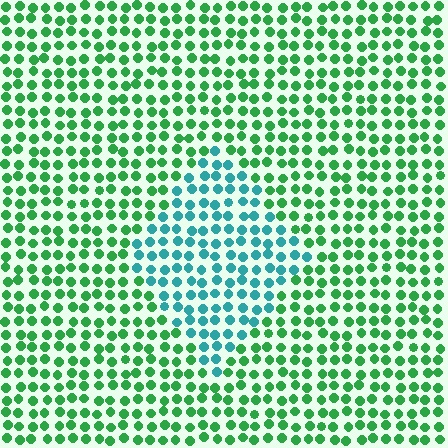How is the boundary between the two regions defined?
The boundary is defined purely by a slight shift in hue (about 47 degrees). Spacing, size, and orientation are identical on both sides.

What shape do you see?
I see a diamond.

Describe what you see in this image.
The image is filled with small green elements in a uniform arrangement. A diamond-shaped region is visible where the elements are tinted to a slightly different hue, forming a subtle color boundary.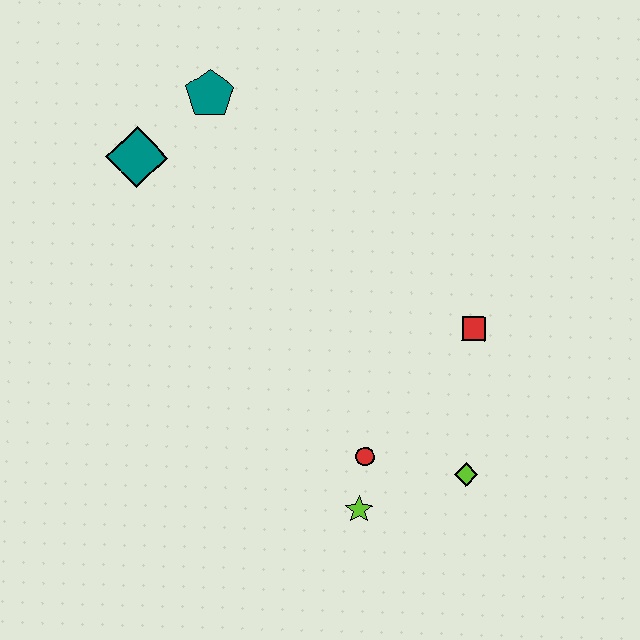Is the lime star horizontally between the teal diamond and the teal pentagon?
No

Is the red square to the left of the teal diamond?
No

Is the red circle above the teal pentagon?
No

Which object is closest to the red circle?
The lime star is closest to the red circle.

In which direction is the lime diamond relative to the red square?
The lime diamond is below the red square.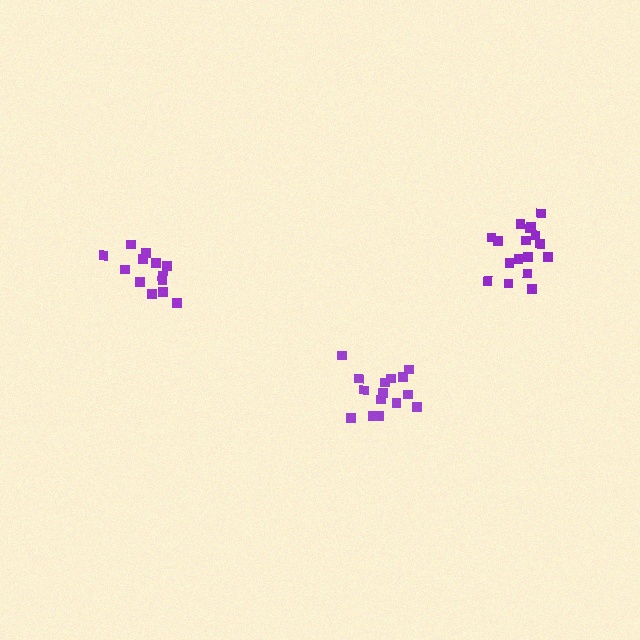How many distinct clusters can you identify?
There are 3 distinct clusters.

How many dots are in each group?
Group 1: 16 dots, Group 2: 13 dots, Group 3: 17 dots (46 total).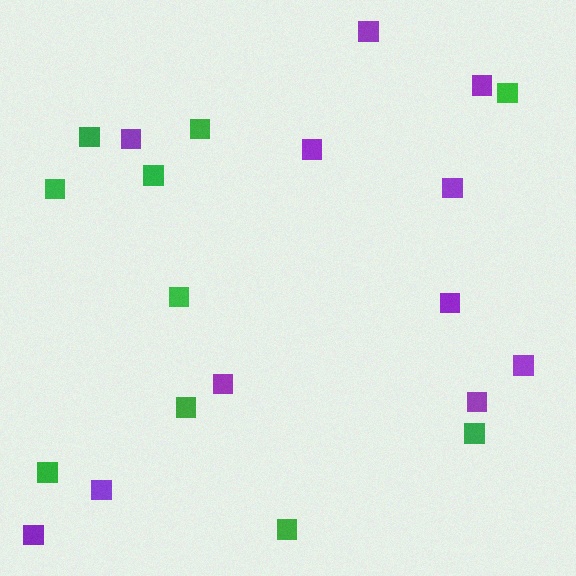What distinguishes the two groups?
There are 2 groups: one group of green squares (10) and one group of purple squares (11).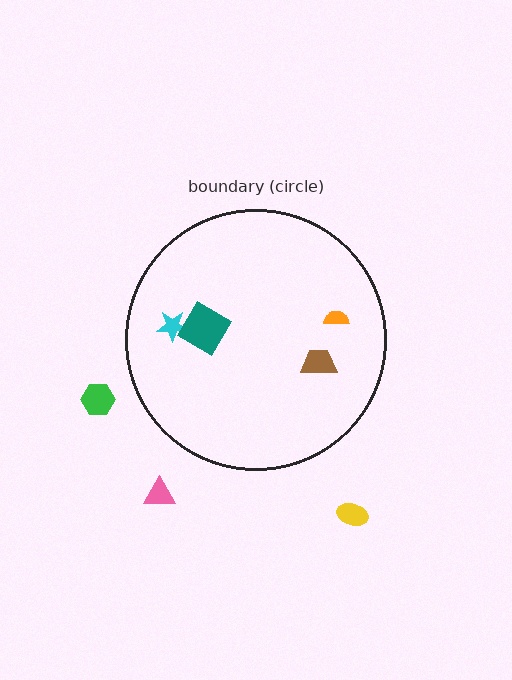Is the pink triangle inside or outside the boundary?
Outside.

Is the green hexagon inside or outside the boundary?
Outside.